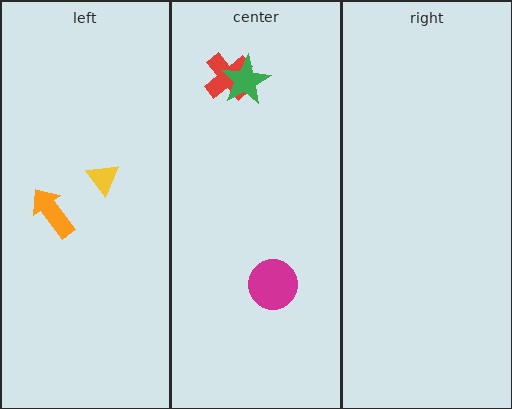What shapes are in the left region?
The yellow triangle, the orange arrow.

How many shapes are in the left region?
2.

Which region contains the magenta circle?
The center region.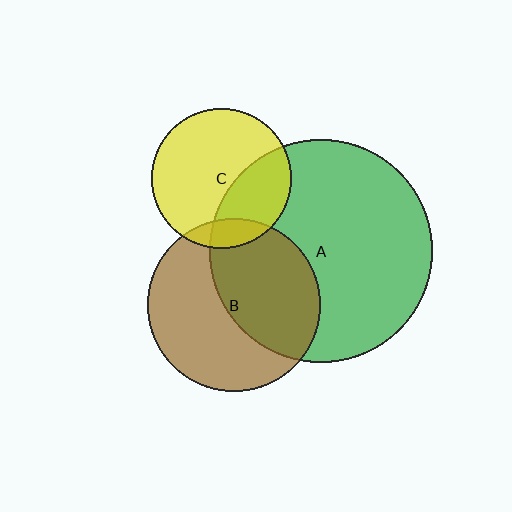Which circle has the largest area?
Circle A (green).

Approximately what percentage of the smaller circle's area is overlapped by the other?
Approximately 10%.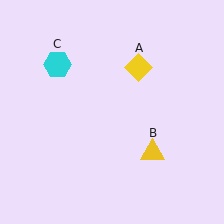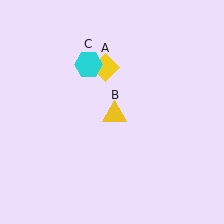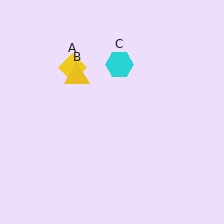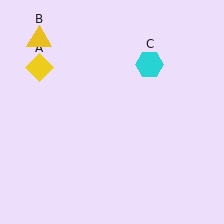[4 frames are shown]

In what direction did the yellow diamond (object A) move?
The yellow diamond (object A) moved left.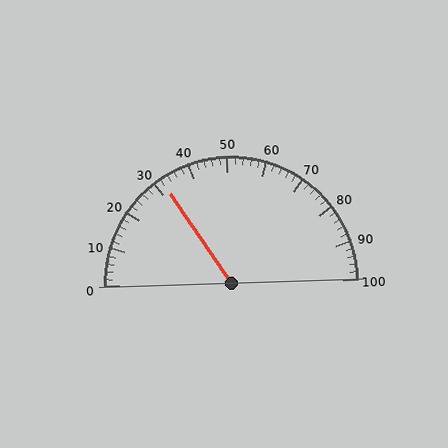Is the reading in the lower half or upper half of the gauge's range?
The reading is in the lower half of the range (0 to 100).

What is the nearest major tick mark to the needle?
The nearest major tick mark is 30.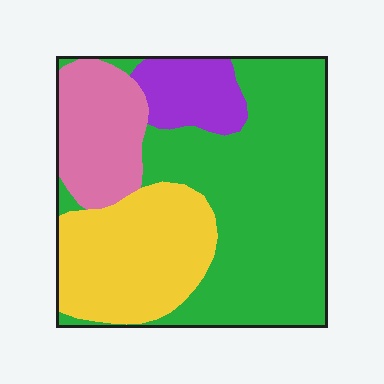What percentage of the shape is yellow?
Yellow takes up about one quarter (1/4) of the shape.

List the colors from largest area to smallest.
From largest to smallest: green, yellow, pink, purple.